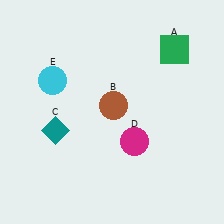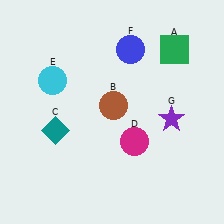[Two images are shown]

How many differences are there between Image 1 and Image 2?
There are 2 differences between the two images.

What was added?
A blue circle (F), a purple star (G) were added in Image 2.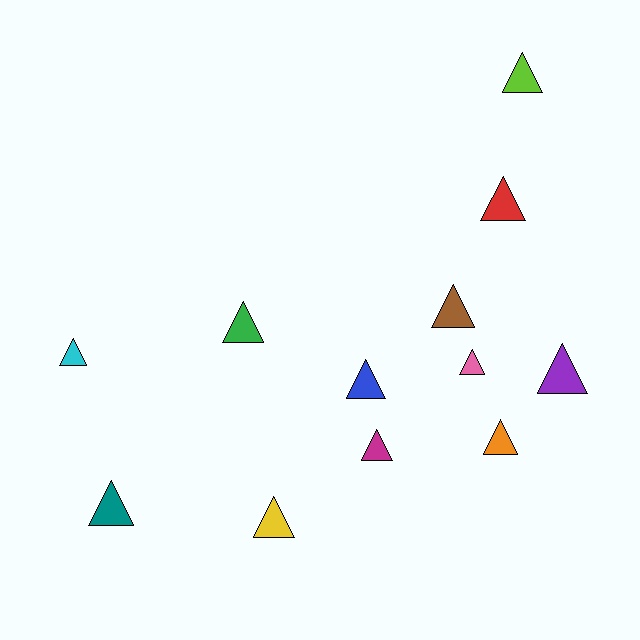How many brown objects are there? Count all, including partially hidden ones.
There is 1 brown object.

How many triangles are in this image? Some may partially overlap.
There are 12 triangles.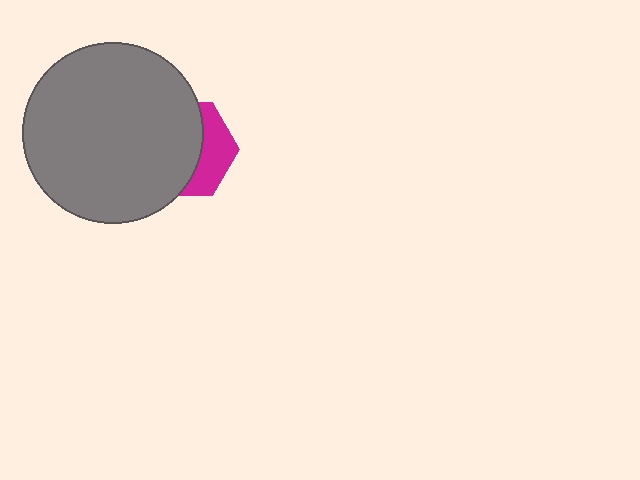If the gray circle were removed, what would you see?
You would see the complete magenta hexagon.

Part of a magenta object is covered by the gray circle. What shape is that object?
It is a hexagon.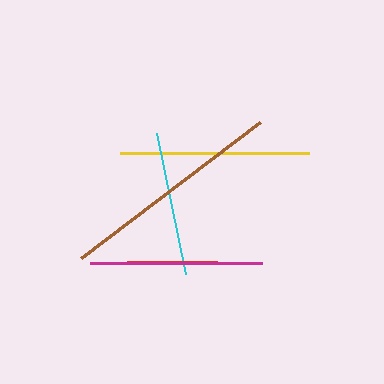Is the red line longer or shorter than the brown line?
The brown line is longer than the red line.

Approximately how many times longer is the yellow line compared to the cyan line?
The yellow line is approximately 1.3 times the length of the cyan line.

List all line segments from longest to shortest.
From longest to shortest: brown, yellow, magenta, cyan, red.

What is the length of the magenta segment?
The magenta segment is approximately 171 pixels long.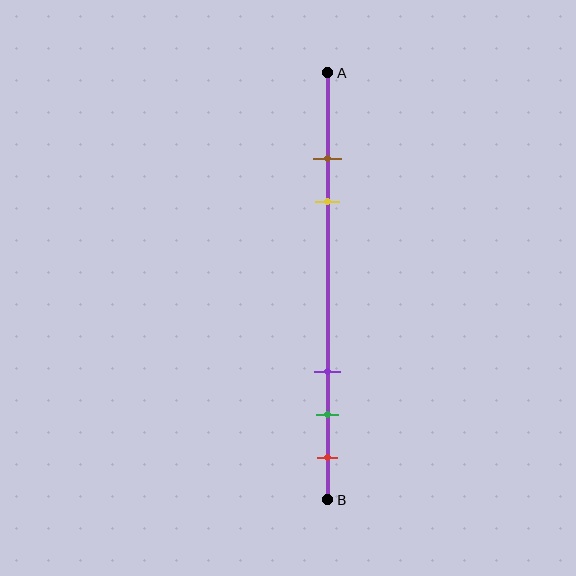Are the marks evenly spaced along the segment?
No, the marks are not evenly spaced.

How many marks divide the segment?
There are 5 marks dividing the segment.